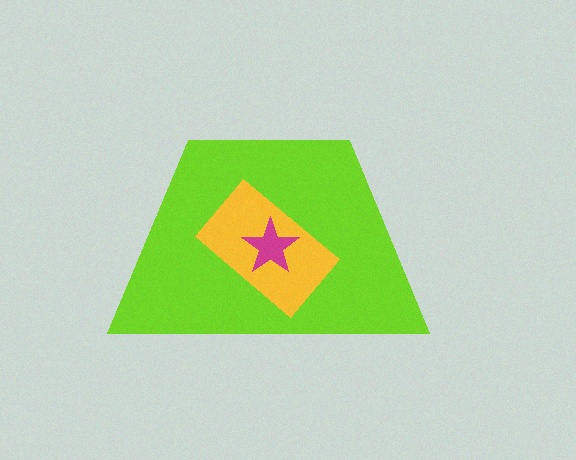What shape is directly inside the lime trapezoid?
The yellow rectangle.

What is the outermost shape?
The lime trapezoid.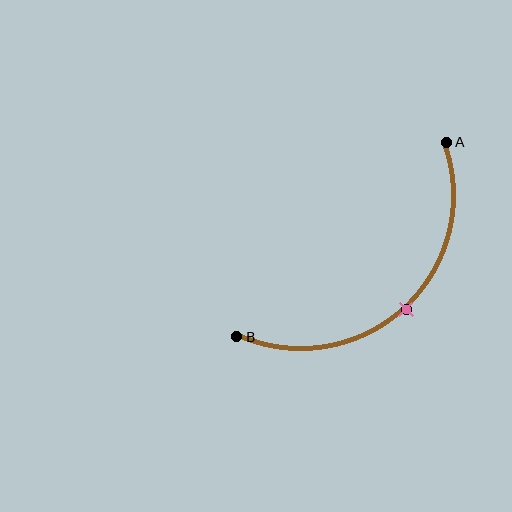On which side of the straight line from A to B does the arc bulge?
The arc bulges below and to the right of the straight line connecting A and B.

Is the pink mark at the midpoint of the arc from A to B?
Yes. The pink mark lies on the arc at equal arc-length from both A and B — it is the arc midpoint.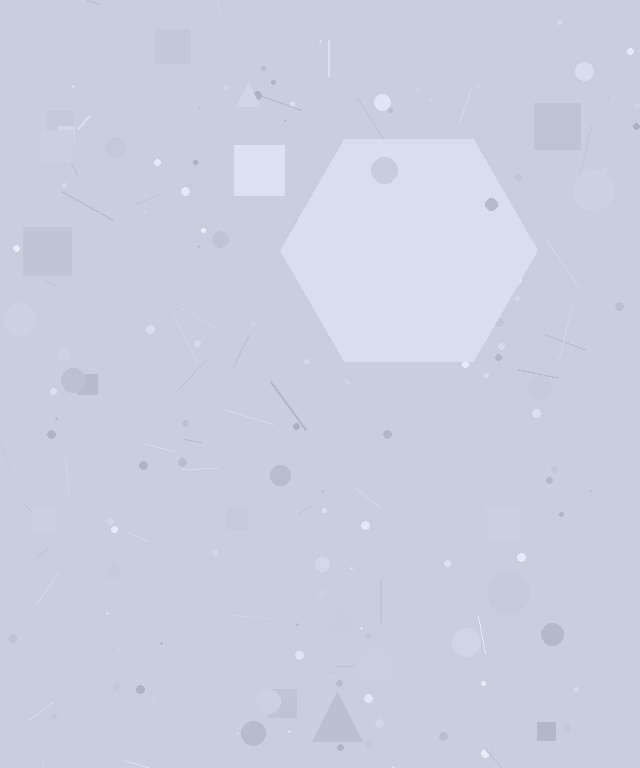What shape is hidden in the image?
A hexagon is hidden in the image.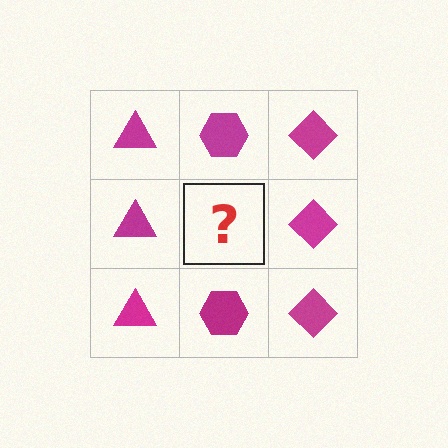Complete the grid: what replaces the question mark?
The question mark should be replaced with a magenta hexagon.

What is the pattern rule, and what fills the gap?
The rule is that each column has a consistent shape. The gap should be filled with a magenta hexagon.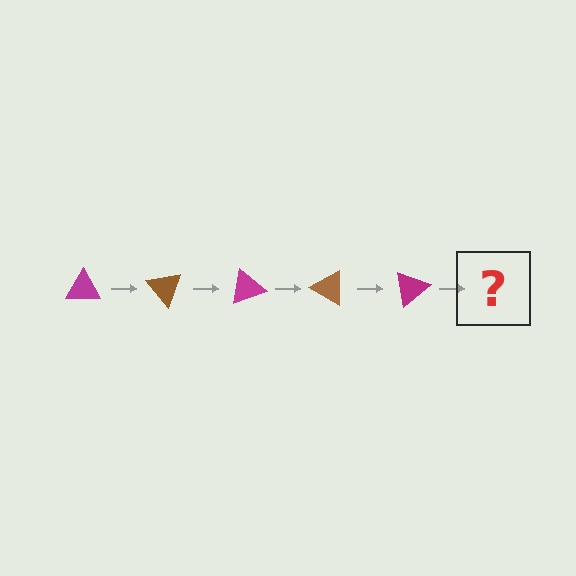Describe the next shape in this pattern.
It should be a brown triangle, rotated 250 degrees from the start.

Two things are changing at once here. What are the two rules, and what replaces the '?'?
The two rules are that it rotates 50 degrees each step and the color cycles through magenta and brown. The '?' should be a brown triangle, rotated 250 degrees from the start.